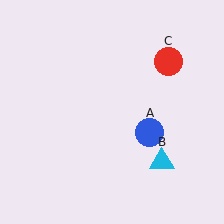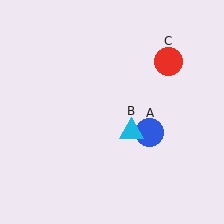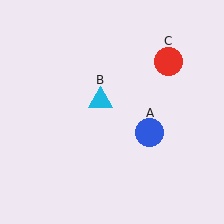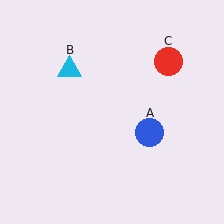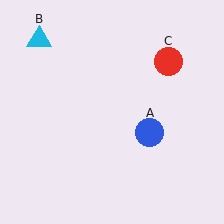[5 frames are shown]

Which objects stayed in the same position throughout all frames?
Blue circle (object A) and red circle (object C) remained stationary.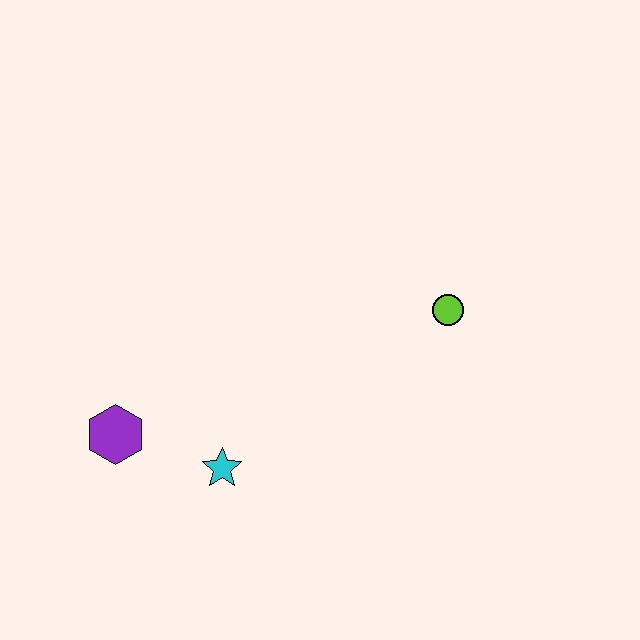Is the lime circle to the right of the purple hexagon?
Yes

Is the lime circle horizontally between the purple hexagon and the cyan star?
No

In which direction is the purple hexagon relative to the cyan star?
The purple hexagon is to the left of the cyan star.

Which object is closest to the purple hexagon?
The cyan star is closest to the purple hexagon.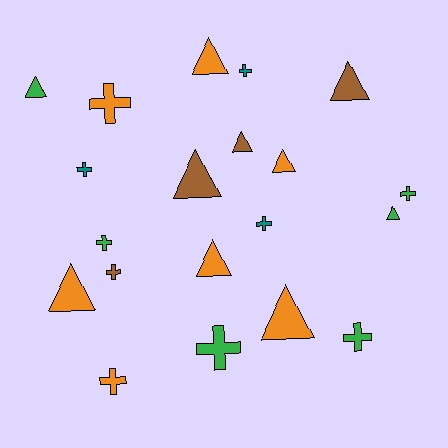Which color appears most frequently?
Orange, with 7 objects.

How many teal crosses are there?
There are 3 teal crosses.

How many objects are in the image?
There are 20 objects.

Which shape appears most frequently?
Cross, with 10 objects.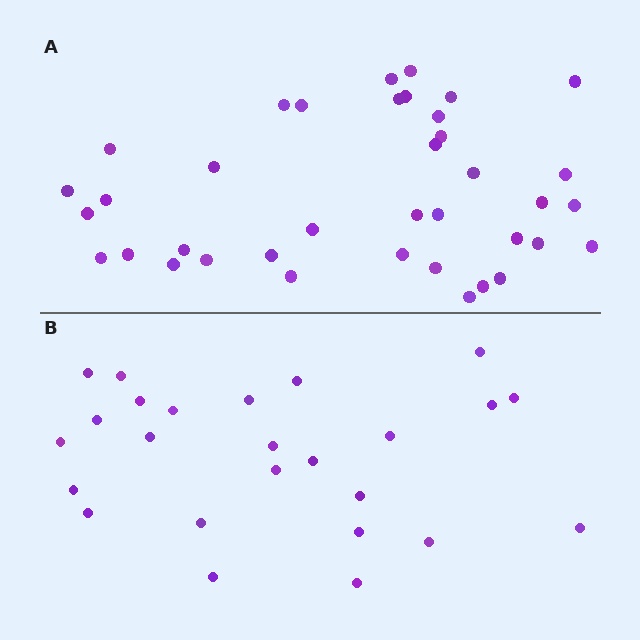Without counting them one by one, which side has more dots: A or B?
Region A (the top region) has more dots.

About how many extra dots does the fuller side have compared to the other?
Region A has approximately 15 more dots than region B.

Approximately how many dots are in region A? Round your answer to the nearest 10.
About 40 dots. (The exact count is 38, which rounds to 40.)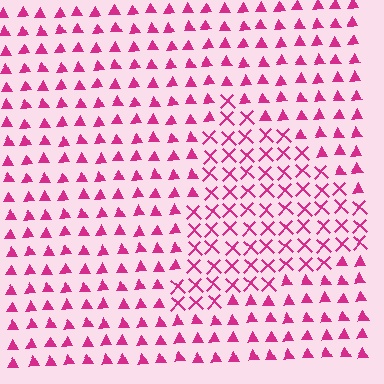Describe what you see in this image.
The image is filled with small magenta elements arranged in a uniform grid. A triangle-shaped region contains X marks, while the surrounding area contains triangles. The boundary is defined purely by the change in element shape.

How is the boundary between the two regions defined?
The boundary is defined by a change in element shape: X marks inside vs. triangles outside. All elements share the same color and spacing.